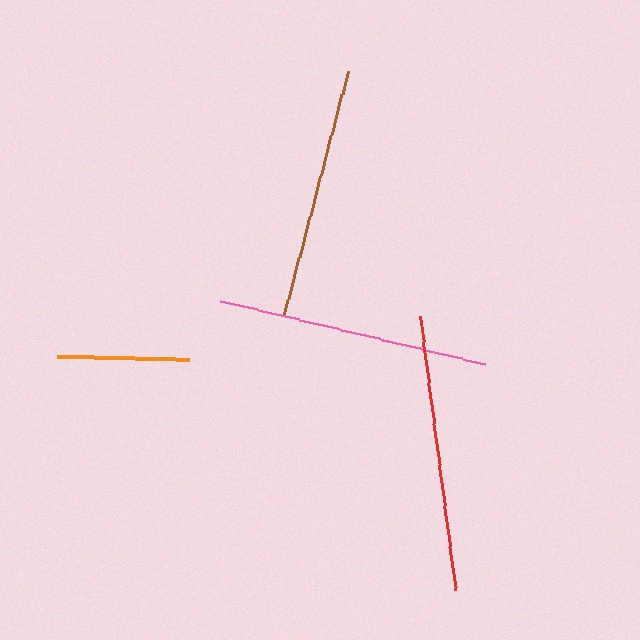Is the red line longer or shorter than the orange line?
The red line is longer than the orange line.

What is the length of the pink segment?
The pink segment is approximately 272 pixels long.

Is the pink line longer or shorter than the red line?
The red line is longer than the pink line.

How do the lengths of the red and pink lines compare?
The red and pink lines are approximately the same length.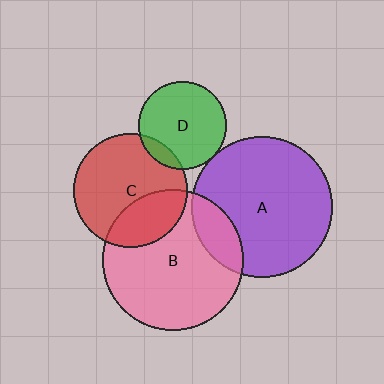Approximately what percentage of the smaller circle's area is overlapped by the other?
Approximately 15%.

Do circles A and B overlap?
Yes.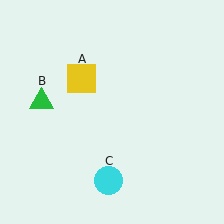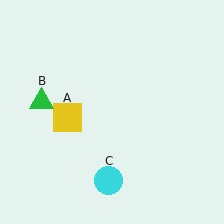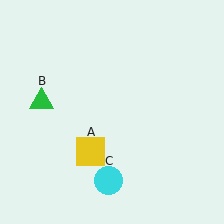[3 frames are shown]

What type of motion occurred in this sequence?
The yellow square (object A) rotated counterclockwise around the center of the scene.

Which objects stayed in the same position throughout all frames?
Green triangle (object B) and cyan circle (object C) remained stationary.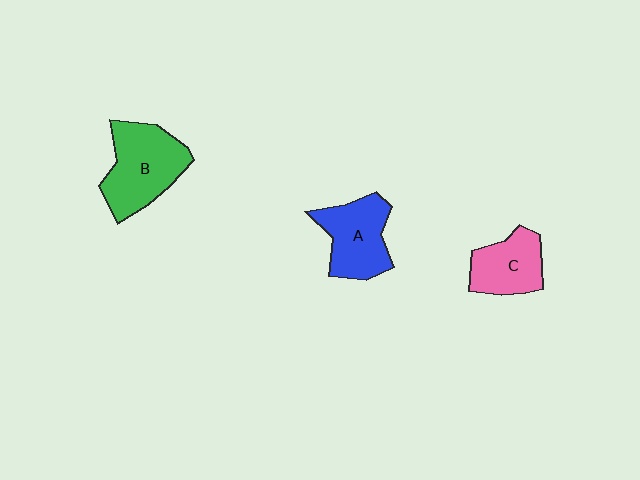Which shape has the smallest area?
Shape C (pink).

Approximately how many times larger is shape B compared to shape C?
Approximately 1.5 times.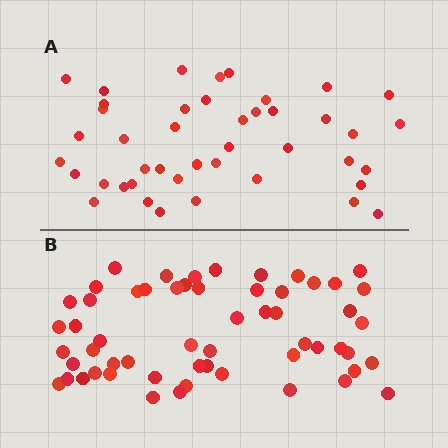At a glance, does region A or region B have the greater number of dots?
Region B (the bottom region) has more dots.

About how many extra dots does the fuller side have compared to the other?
Region B has approximately 15 more dots than region A.